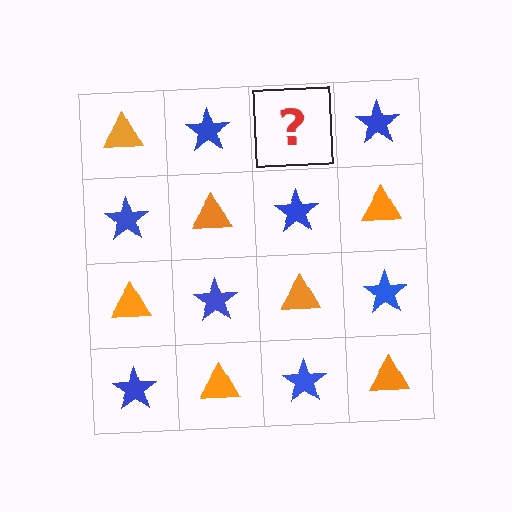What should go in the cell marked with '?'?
The missing cell should contain an orange triangle.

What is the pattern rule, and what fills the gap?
The rule is that it alternates orange triangle and blue star in a checkerboard pattern. The gap should be filled with an orange triangle.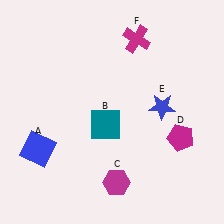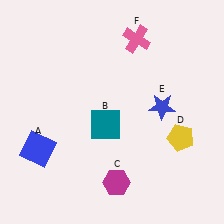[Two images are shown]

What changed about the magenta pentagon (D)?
In Image 1, D is magenta. In Image 2, it changed to yellow.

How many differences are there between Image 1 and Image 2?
There are 2 differences between the two images.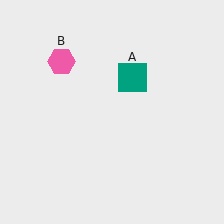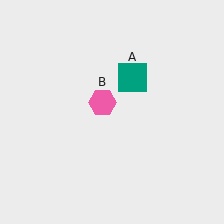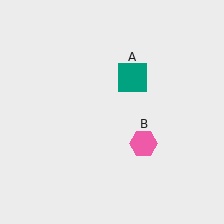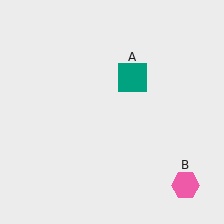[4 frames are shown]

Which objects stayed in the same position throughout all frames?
Teal square (object A) remained stationary.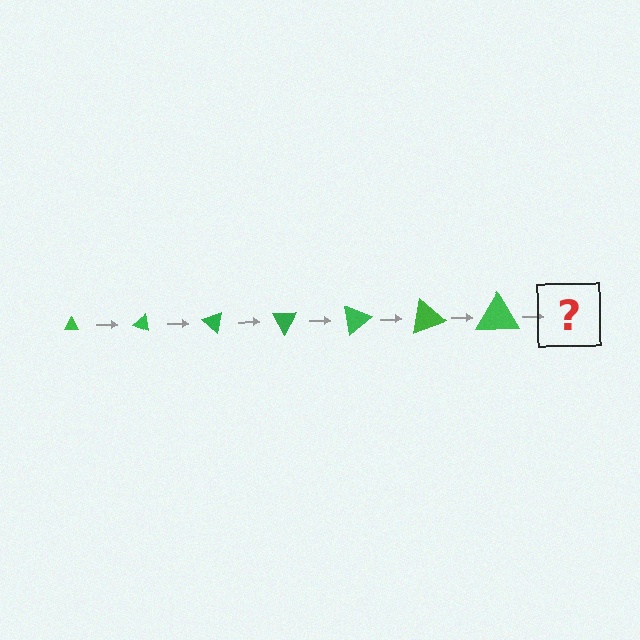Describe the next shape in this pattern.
It should be a triangle, larger than the previous one and rotated 140 degrees from the start.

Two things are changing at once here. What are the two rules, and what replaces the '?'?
The two rules are that the triangle grows larger each step and it rotates 20 degrees each step. The '?' should be a triangle, larger than the previous one and rotated 140 degrees from the start.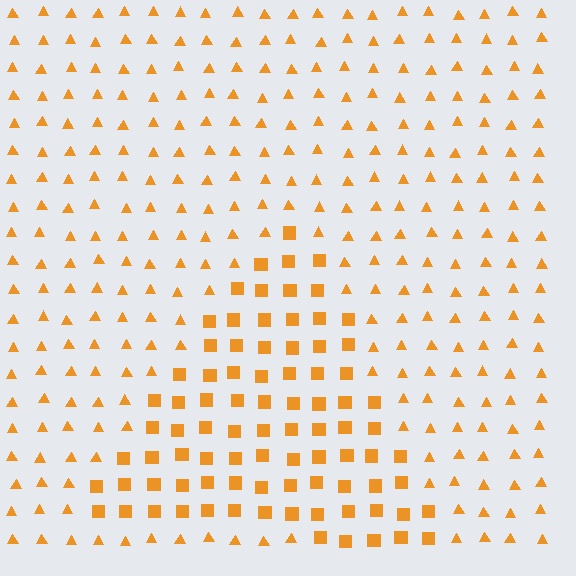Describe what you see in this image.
The image is filled with small orange elements arranged in a uniform grid. A triangle-shaped region contains squares, while the surrounding area contains triangles. The boundary is defined purely by the change in element shape.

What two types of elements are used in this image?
The image uses squares inside the triangle region and triangles outside it.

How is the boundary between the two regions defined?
The boundary is defined by a change in element shape: squares inside vs. triangles outside. All elements share the same color and spacing.